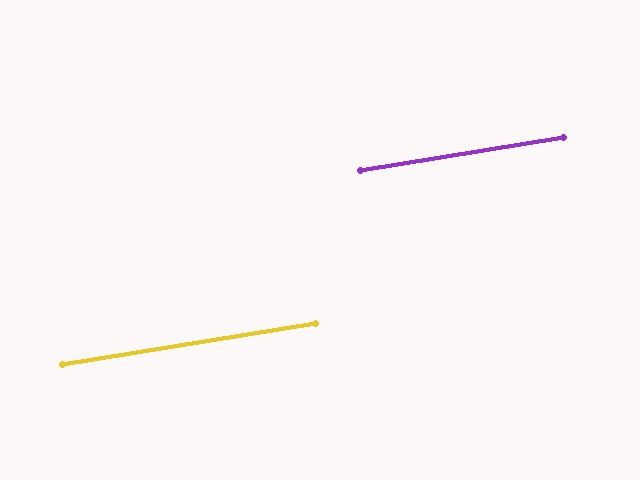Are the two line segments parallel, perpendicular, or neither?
Parallel — their directions differ by only 0.3°.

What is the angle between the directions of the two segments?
Approximately 0 degrees.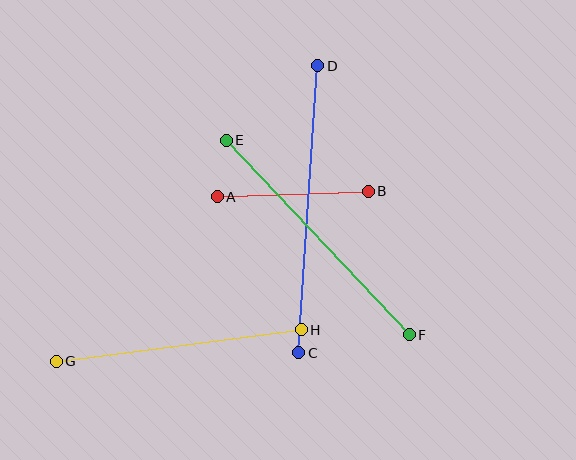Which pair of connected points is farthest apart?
Points C and D are farthest apart.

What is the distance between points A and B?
The distance is approximately 151 pixels.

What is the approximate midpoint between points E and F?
The midpoint is at approximately (318, 238) pixels.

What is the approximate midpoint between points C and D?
The midpoint is at approximately (308, 209) pixels.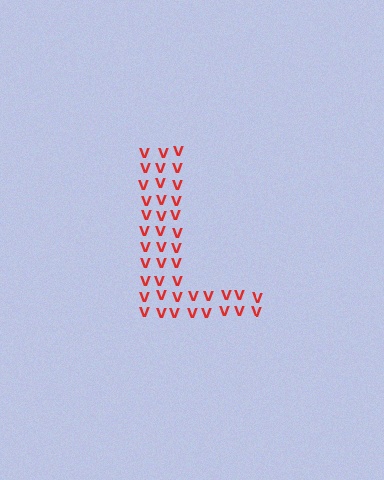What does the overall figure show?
The overall figure shows the letter L.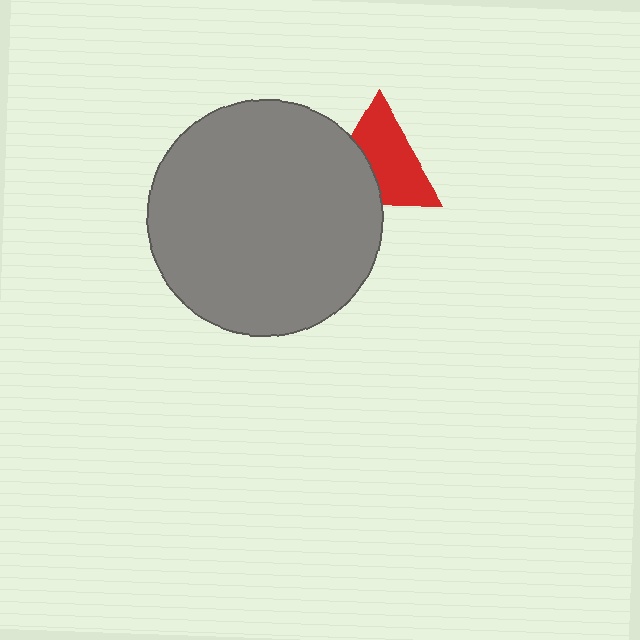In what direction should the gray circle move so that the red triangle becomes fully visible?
The gray circle should move left. That is the shortest direction to clear the overlap and leave the red triangle fully visible.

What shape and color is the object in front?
The object in front is a gray circle.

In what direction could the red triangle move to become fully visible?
The red triangle could move right. That would shift it out from behind the gray circle entirely.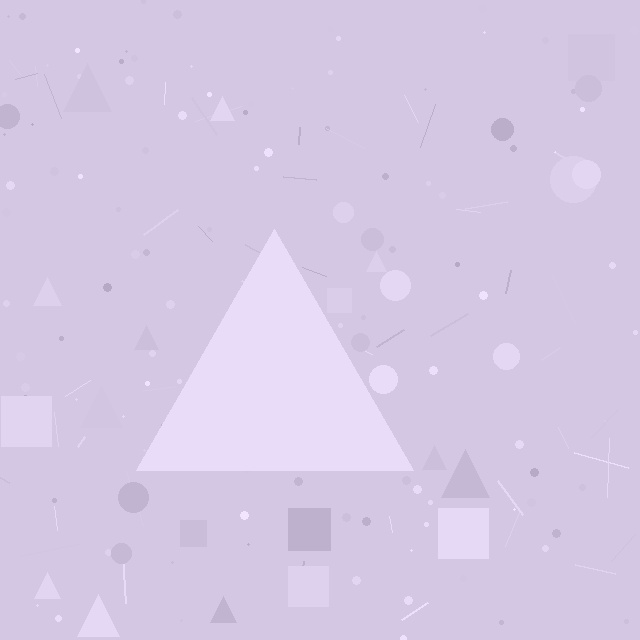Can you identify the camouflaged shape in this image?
The camouflaged shape is a triangle.